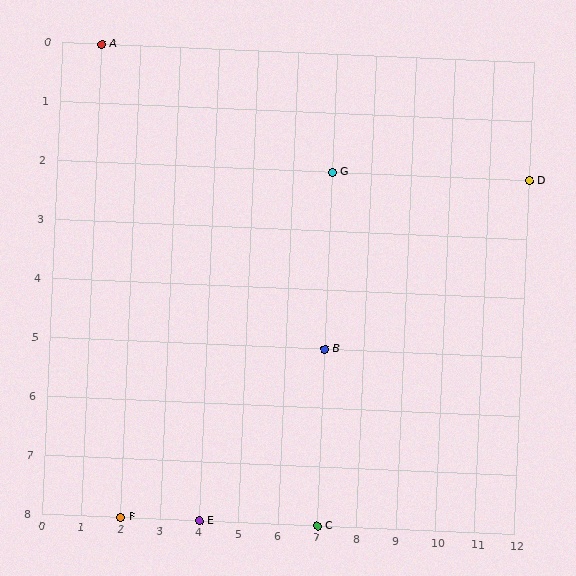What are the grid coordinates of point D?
Point D is at grid coordinates (12, 2).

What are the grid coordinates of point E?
Point E is at grid coordinates (4, 8).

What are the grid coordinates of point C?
Point C is at grid coordinates (7, 8).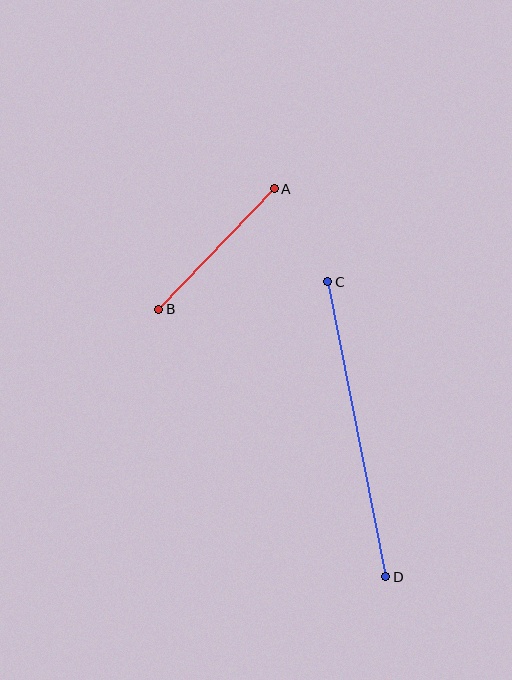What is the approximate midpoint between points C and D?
The midpoint is at approximately (357, 429) pixels.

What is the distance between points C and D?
The distance is approximately 301 pixels.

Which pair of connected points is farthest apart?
Points C and D are farthest apart.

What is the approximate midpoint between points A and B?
The midpoint is at approximately (217, 249) pixels.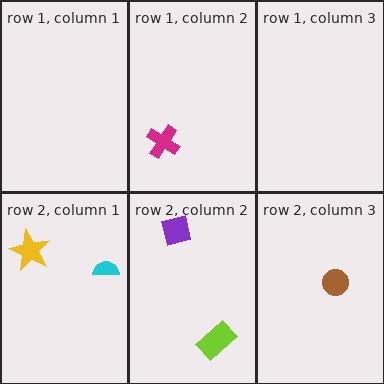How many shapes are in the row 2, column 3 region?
1.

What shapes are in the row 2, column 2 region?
The purple square, the lime rectangle.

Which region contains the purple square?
The row 2, column 2 region.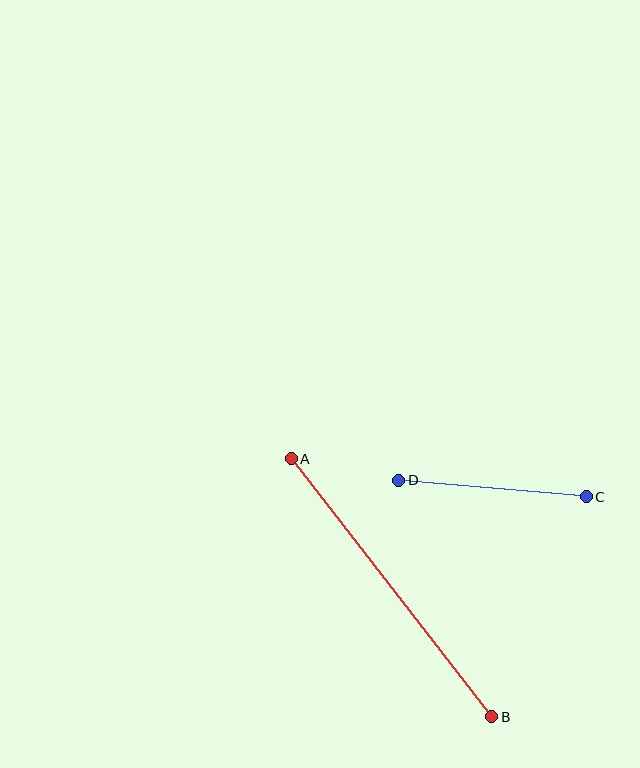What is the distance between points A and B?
The distance is approximately 327 pixels.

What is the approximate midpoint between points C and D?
The midpoint is at approximately (493, 488) pixels.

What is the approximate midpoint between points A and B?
The midpoint is at approximately (392, 588) pixels.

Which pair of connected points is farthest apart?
Points A and B are farthest apart.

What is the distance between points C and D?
The distance is approximately 188 pixels.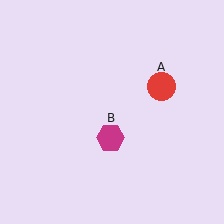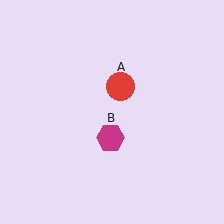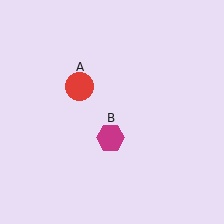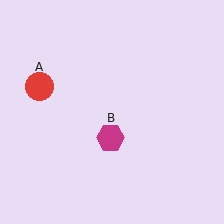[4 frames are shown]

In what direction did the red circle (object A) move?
The red circle (object A) moved left.